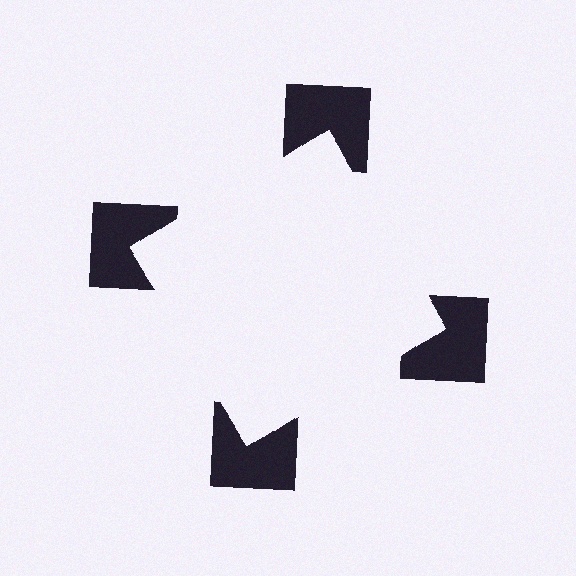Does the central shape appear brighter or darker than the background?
It typically appears slightly brighter than the background, even though no actual brightness change is drawn.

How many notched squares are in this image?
There are 4 — one at each vertex of the illusory square.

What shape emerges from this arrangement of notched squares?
An illusory square — its edges are inferred from the aligned wedge cuts in the notched squares, not physically drawn.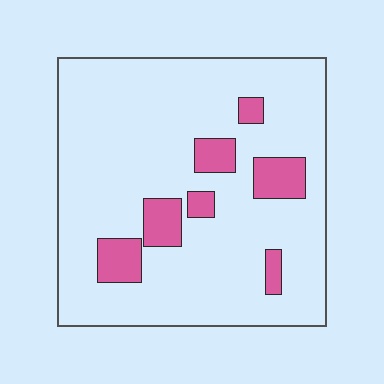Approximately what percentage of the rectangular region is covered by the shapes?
Approximately 15%.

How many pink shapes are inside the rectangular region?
7.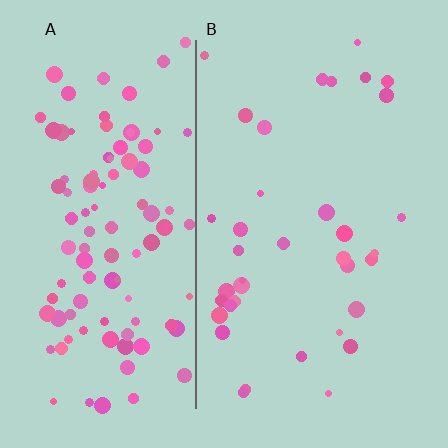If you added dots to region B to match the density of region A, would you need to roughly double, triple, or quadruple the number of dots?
Approximately triple.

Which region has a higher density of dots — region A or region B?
A (the left).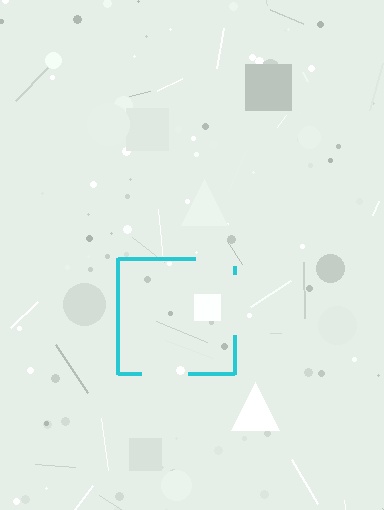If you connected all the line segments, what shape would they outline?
They would outline a square.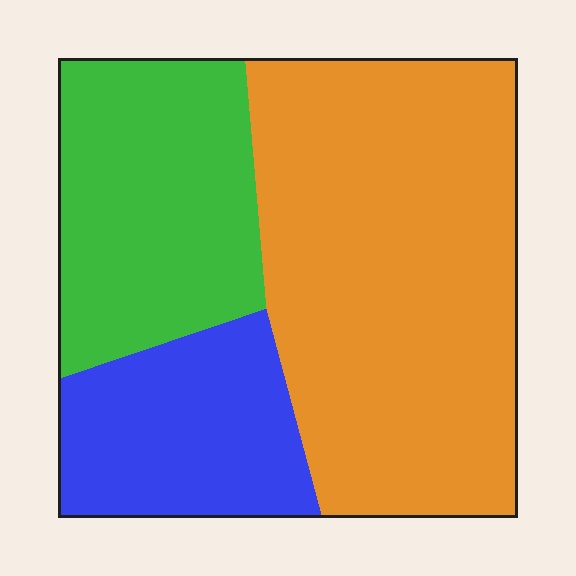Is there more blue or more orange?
Orange.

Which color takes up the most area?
Orange, at roughly 55%.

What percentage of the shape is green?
Green takes up about one quarter (1/4) of the shape.